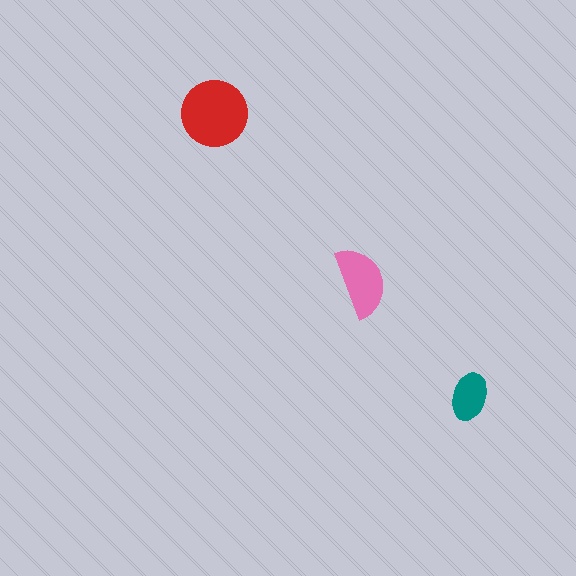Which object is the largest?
The red circle.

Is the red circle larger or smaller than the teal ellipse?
Larger.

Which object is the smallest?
The teal ellipse.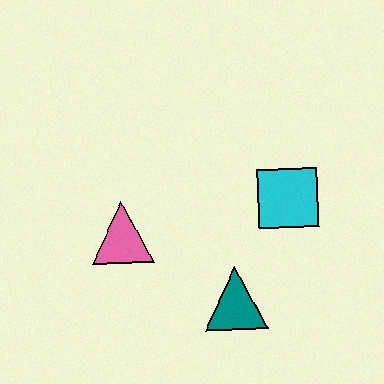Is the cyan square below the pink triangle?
No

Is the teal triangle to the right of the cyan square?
No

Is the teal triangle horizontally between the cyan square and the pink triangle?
Yes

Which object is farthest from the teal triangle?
The pink triangle is farthest from the teal triangle.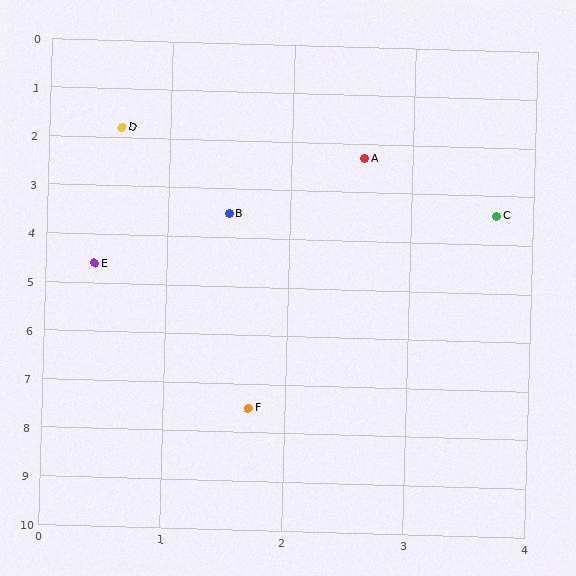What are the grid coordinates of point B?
Point B is at approximately (1.5, 3.5).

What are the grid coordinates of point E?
Point E is at approximately (0.4, 4.6).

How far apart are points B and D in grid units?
Points B and D are about 1.9 grid units apart.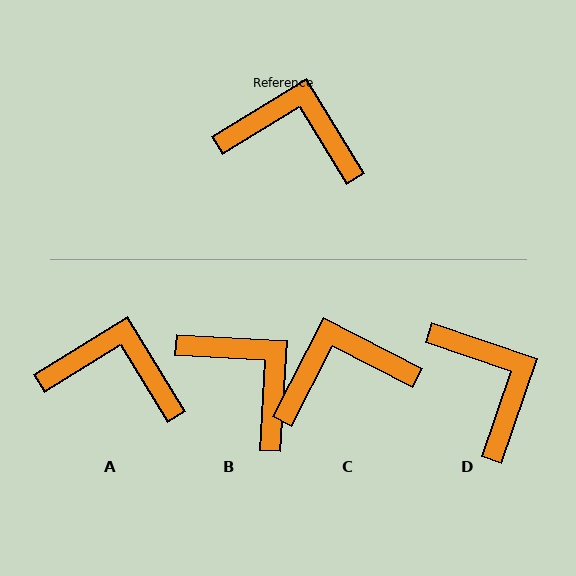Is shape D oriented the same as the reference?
No, it is off by about 50 degrees.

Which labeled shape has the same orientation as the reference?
A.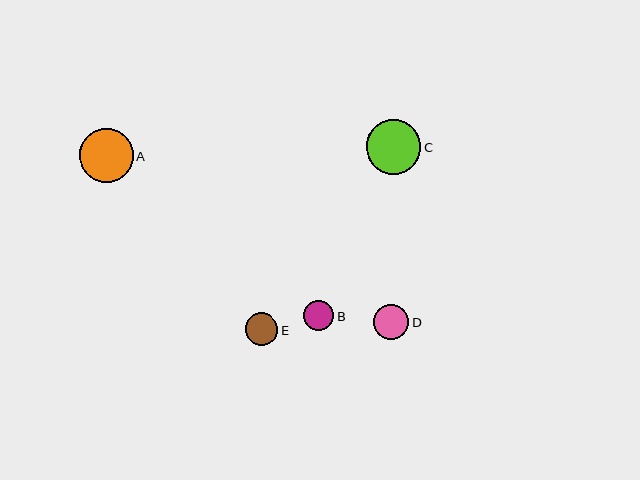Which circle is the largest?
Circle C is the largest with a size of approximately 55 pixels.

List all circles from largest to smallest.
From largest to smallest: C, A, D, E, B.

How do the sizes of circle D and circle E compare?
Circle D and circle E are approximately the same size.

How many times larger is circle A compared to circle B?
Circle A is approximately 1.8 times the size of circle B.